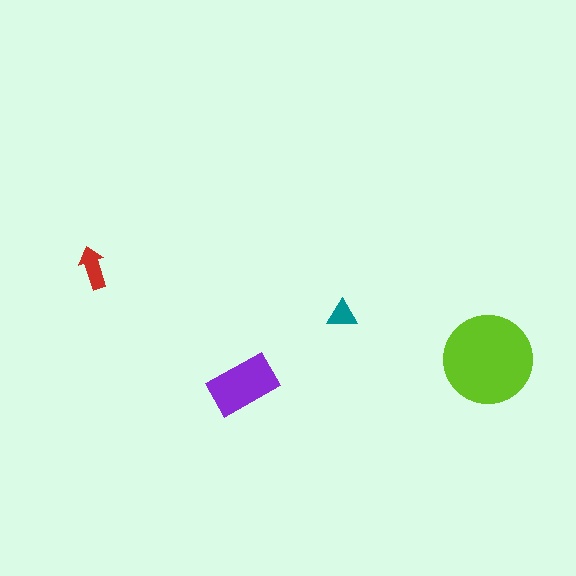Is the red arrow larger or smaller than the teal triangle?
Larger.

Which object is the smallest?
The teal triangle.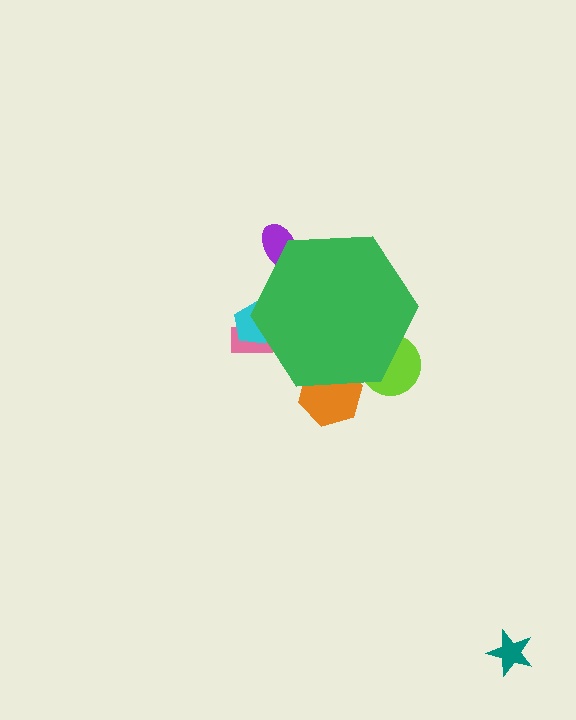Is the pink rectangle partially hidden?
Yes, the pink rectangle is partially hidden behind the green hexagon.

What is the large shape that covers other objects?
A green hexagon.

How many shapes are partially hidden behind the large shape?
5 shapes are partially hidden.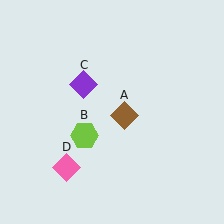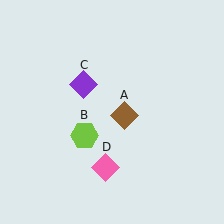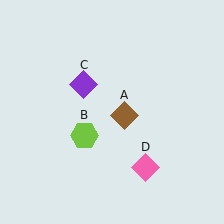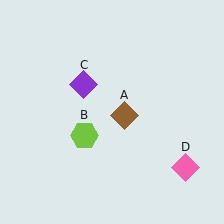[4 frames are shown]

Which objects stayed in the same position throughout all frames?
Brown diamond (object A) and lime hexagon (object B) and purple diamond (object C) remained stationary.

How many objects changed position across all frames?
1 object changed position: pink diamond (object D).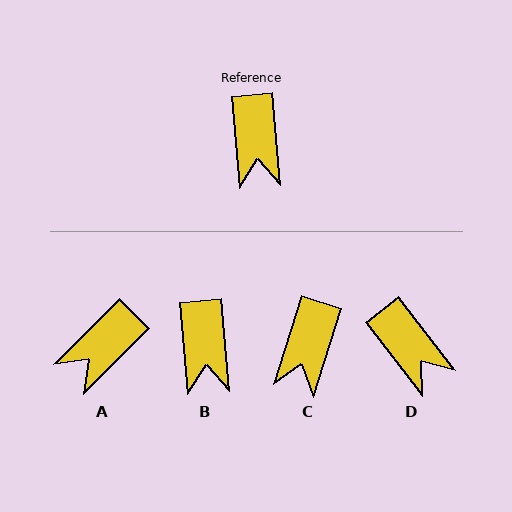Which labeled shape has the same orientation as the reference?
B.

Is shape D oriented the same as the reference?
No, it is off by about 32 degrees.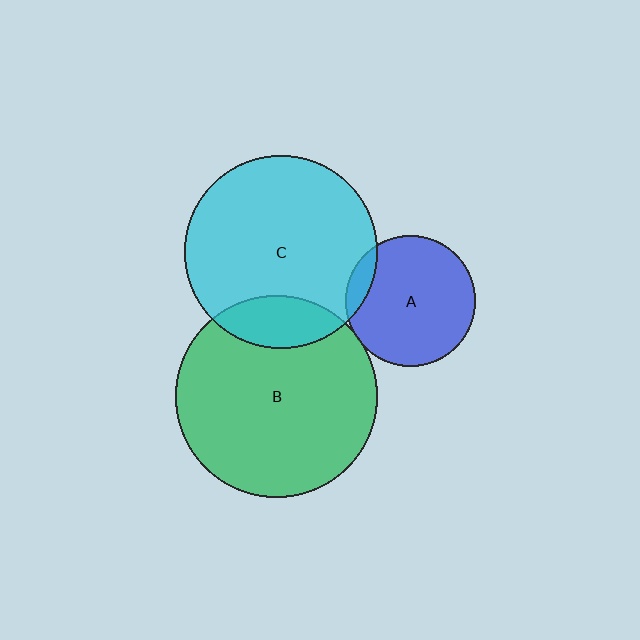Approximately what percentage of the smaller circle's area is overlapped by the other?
Approximately 10%.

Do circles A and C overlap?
Yes.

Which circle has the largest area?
Circle B (green).